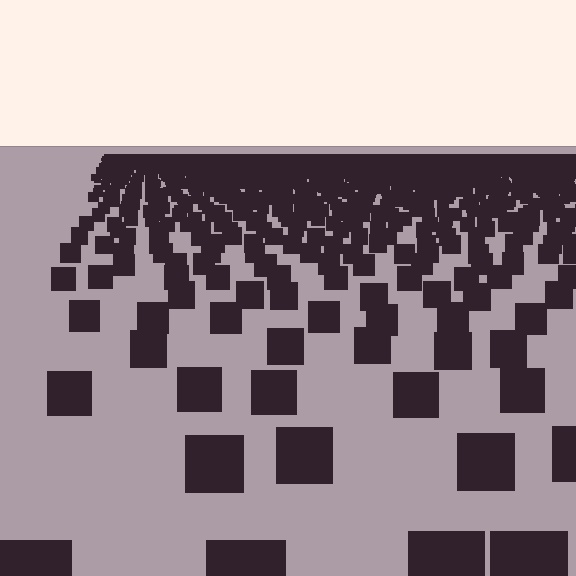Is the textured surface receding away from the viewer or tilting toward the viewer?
The surface is receding away from the viewer. Texture elements get smaller and denser toward the top.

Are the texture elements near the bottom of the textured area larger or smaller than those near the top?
Larger. Near the bottom, elements are closer to the viewer and appear at a bigger on-screen size.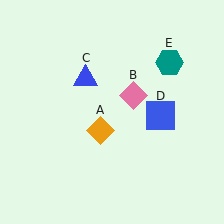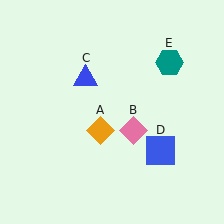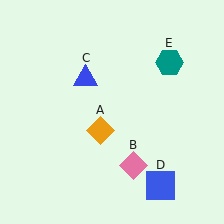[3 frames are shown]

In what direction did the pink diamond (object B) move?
The pink diamond (object B) moved down.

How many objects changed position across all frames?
2 objects changed position: pink diamond (object B), blue square (object D).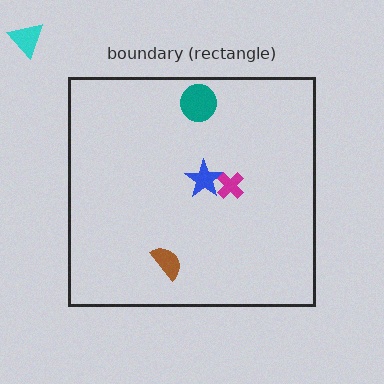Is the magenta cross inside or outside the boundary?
Inside.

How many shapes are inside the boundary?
4 inside, 1 outside.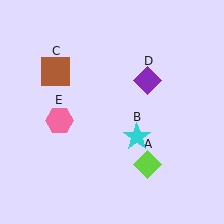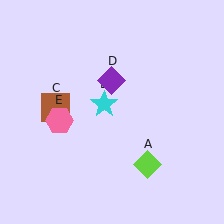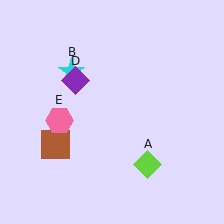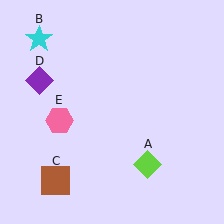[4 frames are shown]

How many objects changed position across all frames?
3 objects changed position: cyan star (object B), brown square (object C), purple diamond (object D).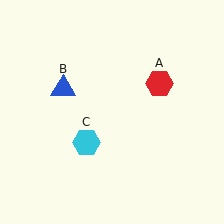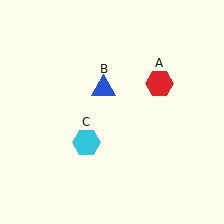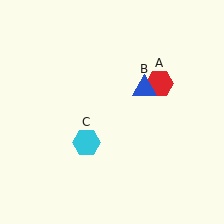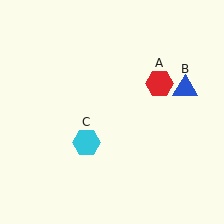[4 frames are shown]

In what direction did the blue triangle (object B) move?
The blue triangle (object B) moved right.